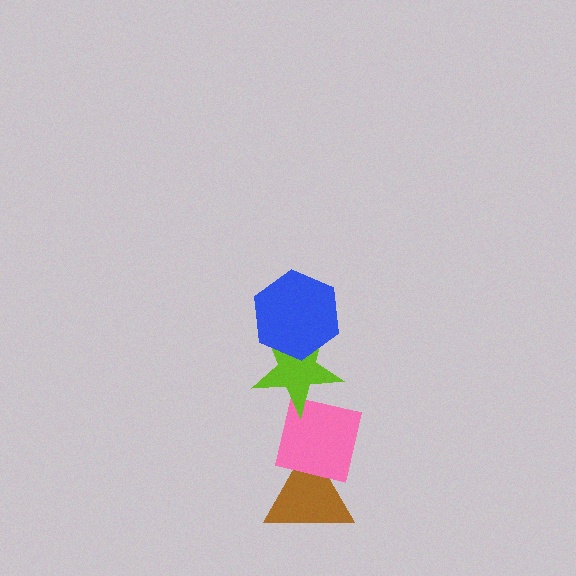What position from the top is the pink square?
The pink square is 3rd from the top.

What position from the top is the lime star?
The lime star is 2nd from the top.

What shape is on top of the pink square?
The lime star is on top of the pink square.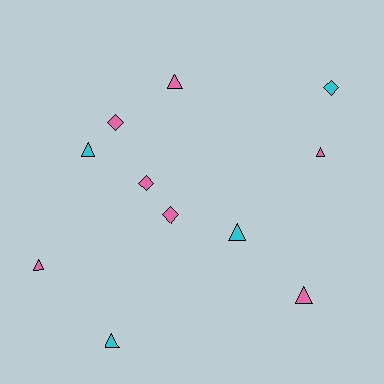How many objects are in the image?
There are 11 objects.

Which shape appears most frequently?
Triangle, with 7 objects.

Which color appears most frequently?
Pink, with 7 objects.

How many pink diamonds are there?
There are 3 pink diamonds.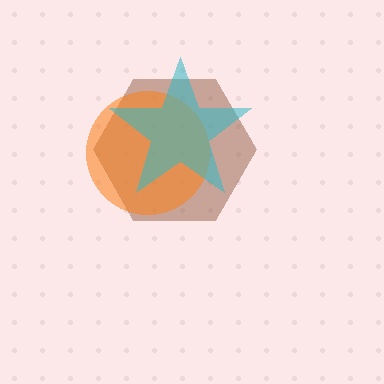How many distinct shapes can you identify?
There are 3 distinct shapes: a brown hexagon, an orange circle, a cyan star.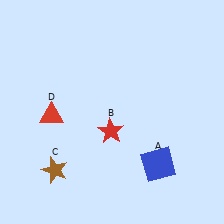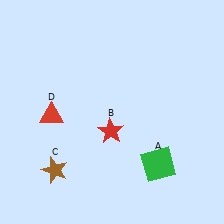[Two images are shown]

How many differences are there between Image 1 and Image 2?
There is 1 difference between the two images.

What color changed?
The square (A) changed from blue in Image 1 to green in Image 2.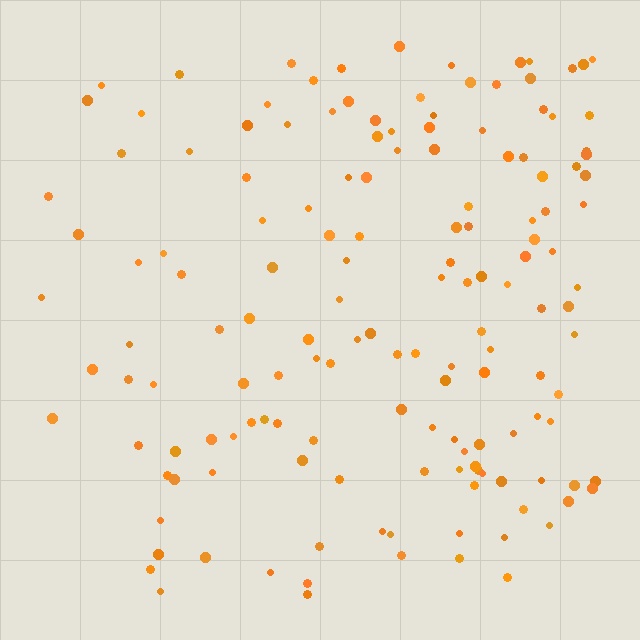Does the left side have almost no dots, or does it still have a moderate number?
Still a moderate number, just noticeably fewer than the right.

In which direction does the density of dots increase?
From left to right, with the right side densest.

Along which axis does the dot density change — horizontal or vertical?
Horizontal.